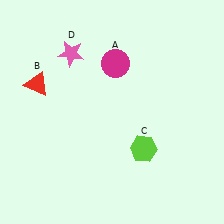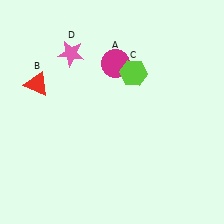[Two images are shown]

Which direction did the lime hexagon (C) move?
The lime hexagon (C) moved up.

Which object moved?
The lime hexagon (C) moved up.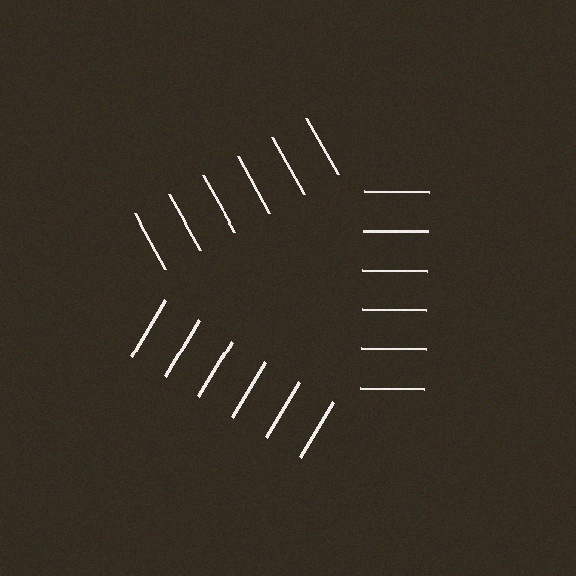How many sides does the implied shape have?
3 sides — the line-ends trace a triangle.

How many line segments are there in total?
18 — 6 along each of the 3 edges.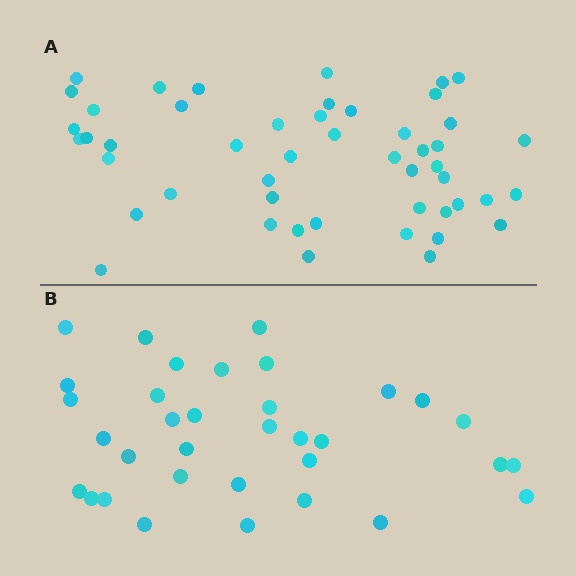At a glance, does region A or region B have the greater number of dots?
Region A (the top region) has more dots.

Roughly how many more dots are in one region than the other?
Region A has approximately 15 more dots than region B.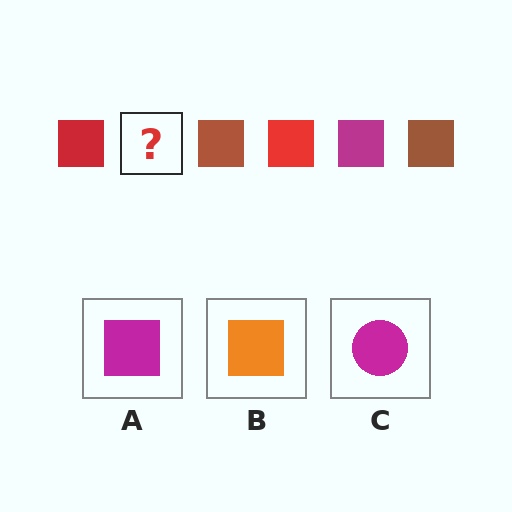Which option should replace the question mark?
Option A.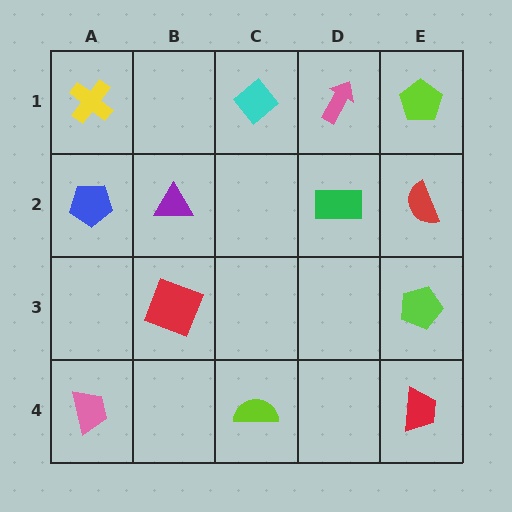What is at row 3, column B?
A red square.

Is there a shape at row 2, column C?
No, that cell is empty.